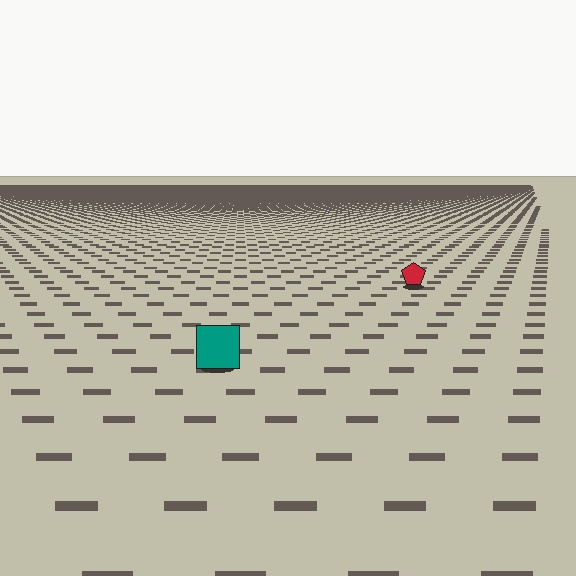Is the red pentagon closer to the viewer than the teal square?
No. The teal square is closer — you can tell from the texture gradient: the ground texture is coarser near it.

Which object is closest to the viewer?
The teal square is closest. The texture marks near it are larger and more spread out.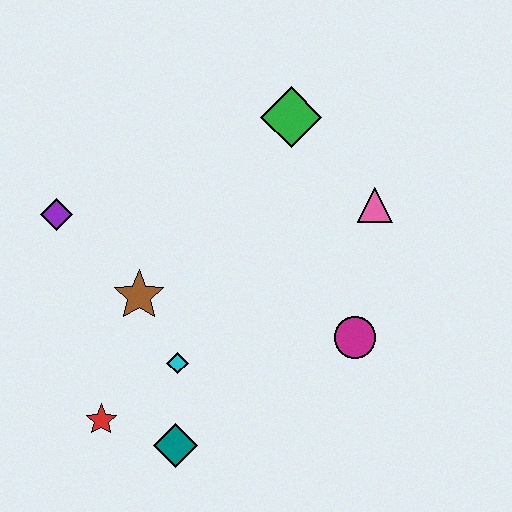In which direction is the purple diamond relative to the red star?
The purple diamond is above the red star.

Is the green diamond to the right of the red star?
Yes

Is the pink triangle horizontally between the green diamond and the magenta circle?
No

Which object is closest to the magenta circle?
The pink triangle is closest to the magenta circle.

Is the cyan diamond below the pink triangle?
Yes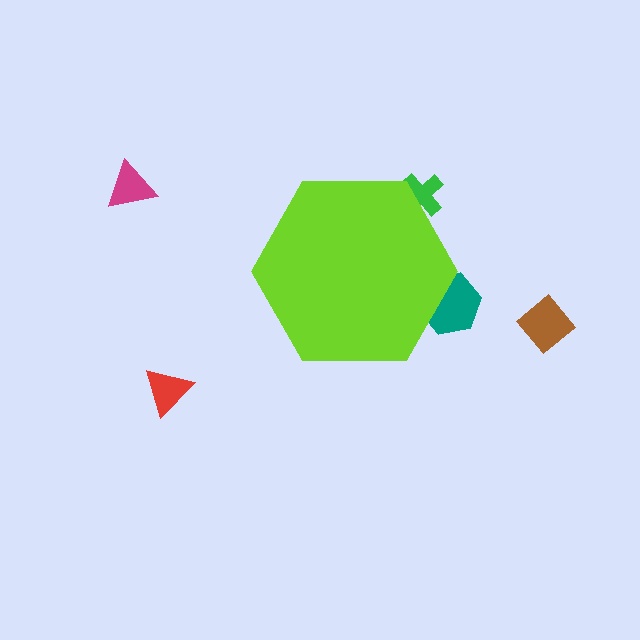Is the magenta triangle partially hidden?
No, the magenta triangle is fully visible.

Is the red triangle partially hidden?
No, the red triangle is fully visible.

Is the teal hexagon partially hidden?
Yes, the teal hexagon is partially hidden behind the lime hexagon.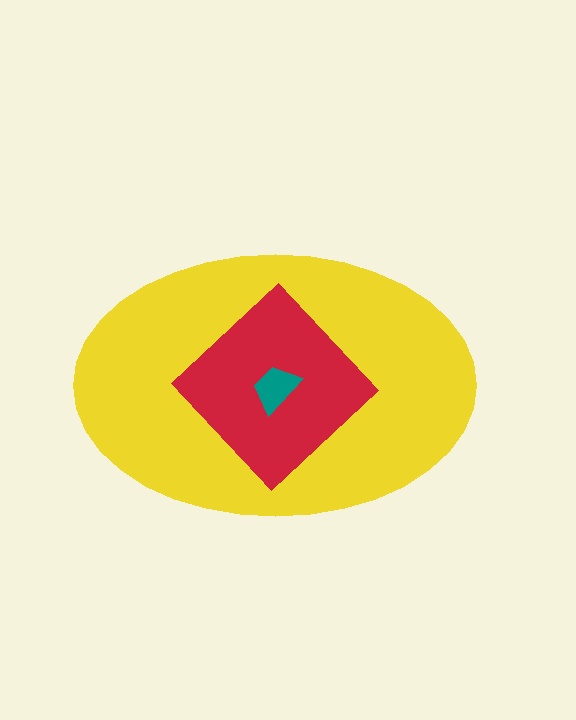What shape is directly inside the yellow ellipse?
The red diamond.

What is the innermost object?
The teal trapezoid.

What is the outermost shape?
The yellow ellipse.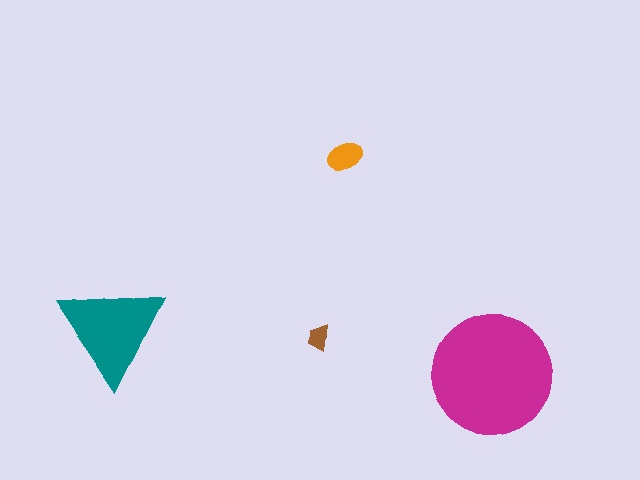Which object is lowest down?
The magenta circle is bottommost.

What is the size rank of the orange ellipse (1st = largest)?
3rd.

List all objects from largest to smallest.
The magenta circle, the teal triangle, the orange ellipse, the brown trapezoid.